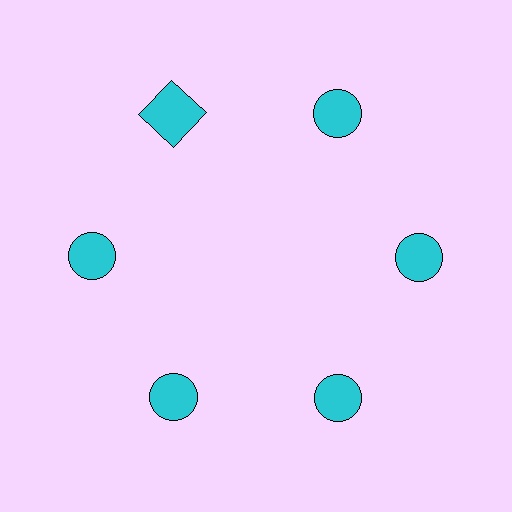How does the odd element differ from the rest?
It has a different shape: square instead of circle.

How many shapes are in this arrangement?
There are 6 shapes arranged in a ring pattern.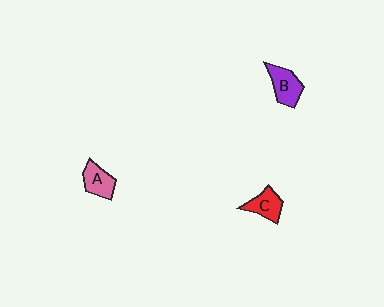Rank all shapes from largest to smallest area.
From largest to smallest: B (purple), A (pink), C (red).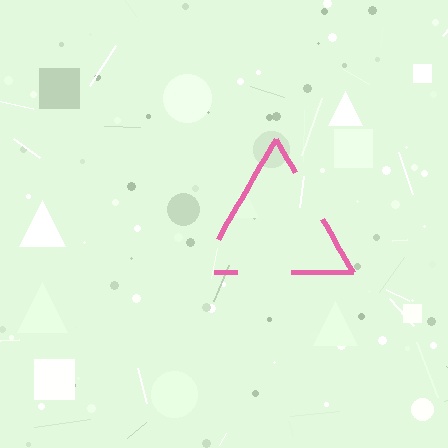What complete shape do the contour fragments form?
The contour fragments form a triangle.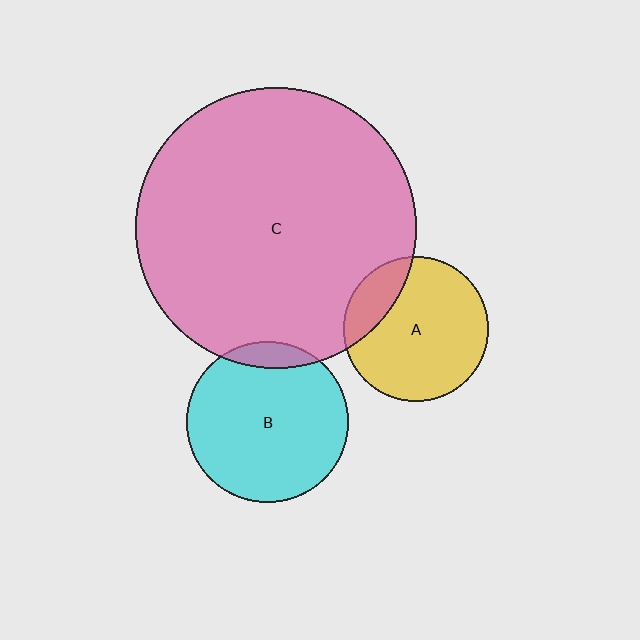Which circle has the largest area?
Circle C (pink).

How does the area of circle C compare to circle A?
Approximately 3.7 times.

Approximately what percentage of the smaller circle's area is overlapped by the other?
Approximately 20%.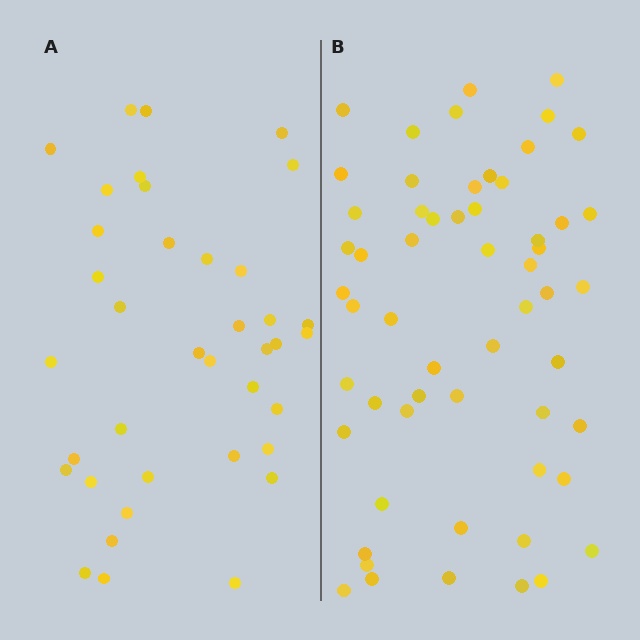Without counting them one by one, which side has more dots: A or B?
Region B (the right region) has more dots.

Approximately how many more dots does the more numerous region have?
Region B has approximately 20 more dots than region A.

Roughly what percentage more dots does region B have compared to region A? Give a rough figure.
About 50% more.